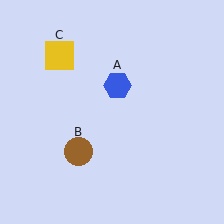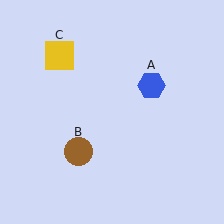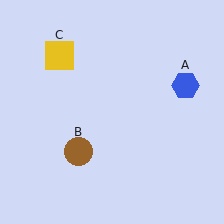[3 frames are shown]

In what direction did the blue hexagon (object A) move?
The blue hexagon (object A) moved right.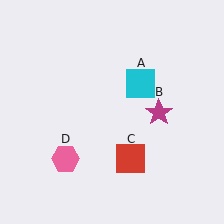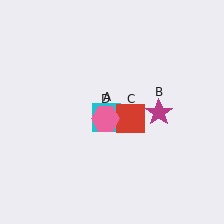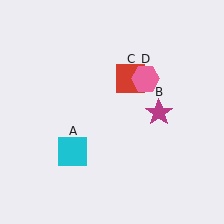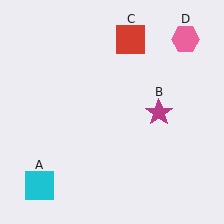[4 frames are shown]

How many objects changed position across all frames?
3 objects changed position: cyan square (object A), red square (object C), pink hexagon (object D).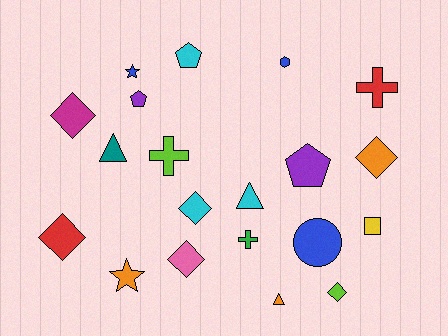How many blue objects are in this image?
There are 3 blue objects.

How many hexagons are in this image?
There is 1 hexagon.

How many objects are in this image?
There are 20 objects.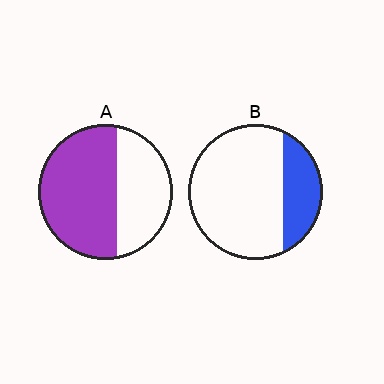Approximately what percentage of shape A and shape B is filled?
A is approximately 60% and B is approximately 25%.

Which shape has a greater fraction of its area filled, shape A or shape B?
Shape A.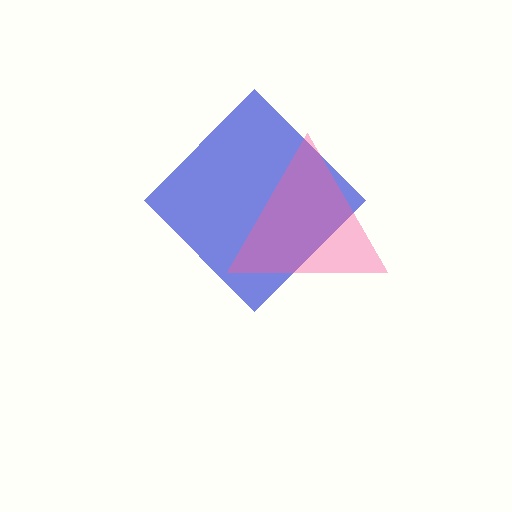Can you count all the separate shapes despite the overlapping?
Yes, there are 2 separate shapes.